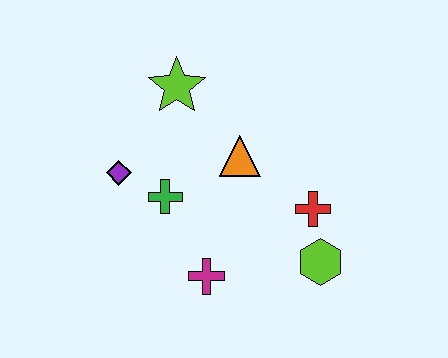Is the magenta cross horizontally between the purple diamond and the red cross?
Yes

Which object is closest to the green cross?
The purple diamond is closest to the green cross.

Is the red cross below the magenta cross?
No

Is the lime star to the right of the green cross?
Yes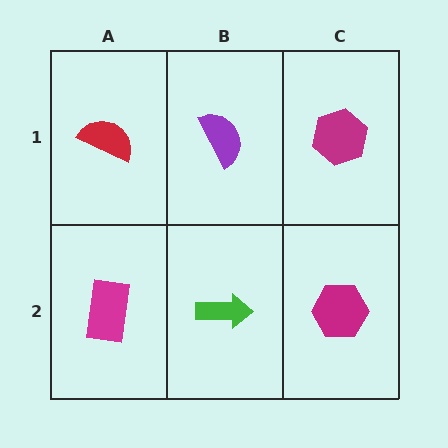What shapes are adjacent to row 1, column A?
A magenta rectangle (row 2, column A), a purple semicircle (row 1, column B).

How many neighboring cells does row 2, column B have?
3.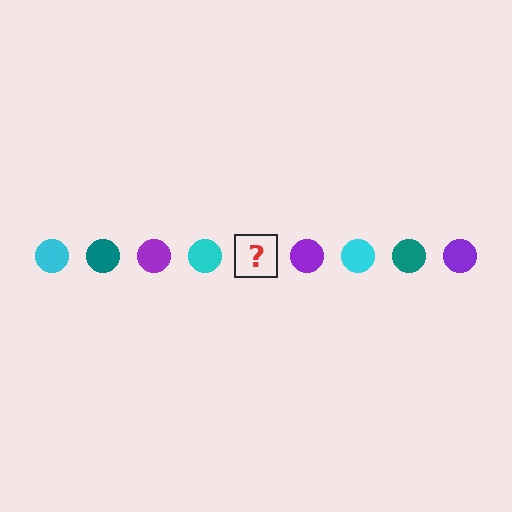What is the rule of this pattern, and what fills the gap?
The rule is that the pattern cycles through cyan, teal, purple circles. The gap should be filled with a teal circle.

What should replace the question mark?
The question mark should be replaced with a teal circle.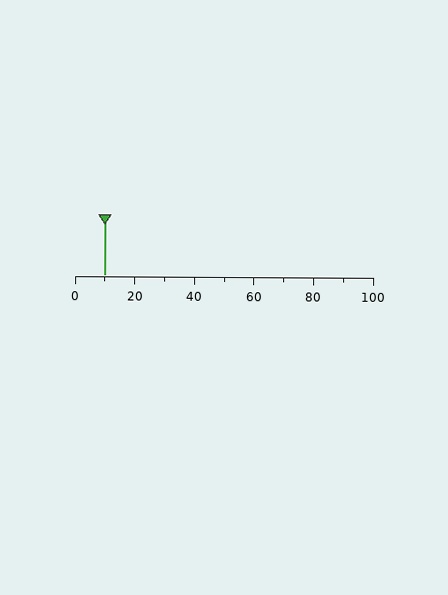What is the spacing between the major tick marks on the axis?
The major ticks are spaced 20 apart.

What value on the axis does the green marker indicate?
The marker indicates approximately 10.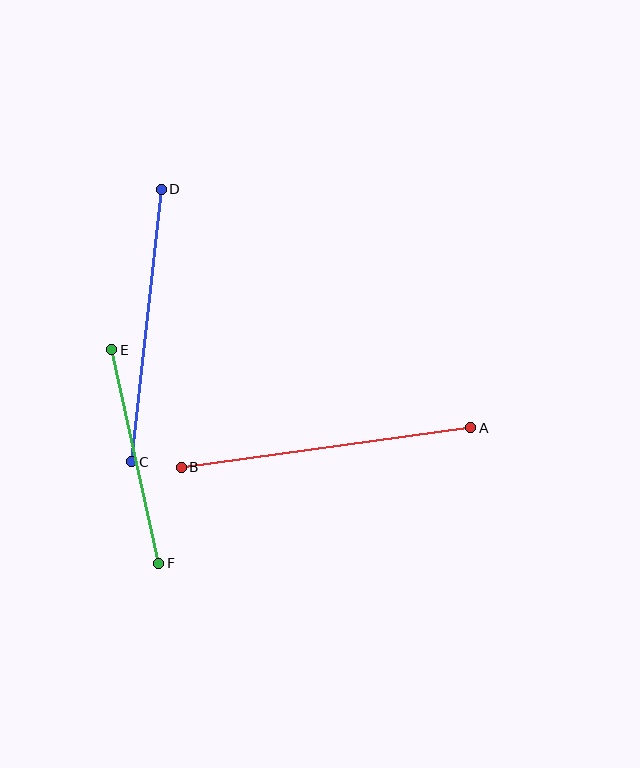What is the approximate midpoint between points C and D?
The midpoint is at approximately (146, 326) pixels.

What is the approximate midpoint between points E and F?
The midpoint is at approximately (135, 457) pixels.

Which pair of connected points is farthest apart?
Points A and B are farthest apart.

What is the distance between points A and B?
The distance is approximately 292 pixels.